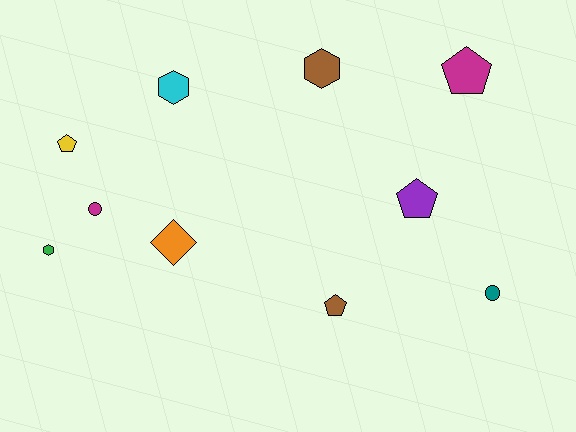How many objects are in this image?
There are 10 objects.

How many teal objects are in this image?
There is 1 teal object.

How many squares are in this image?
There are no squares.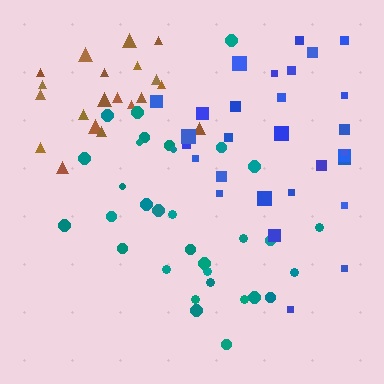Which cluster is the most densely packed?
Brown.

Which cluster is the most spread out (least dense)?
Blue.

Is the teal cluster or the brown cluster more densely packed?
Brown.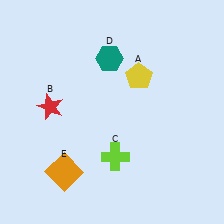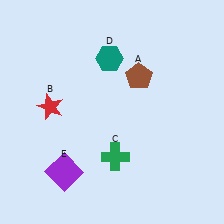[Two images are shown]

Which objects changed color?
A changed from yellow to brown. C changed from lime to green. E changed from orange to purple.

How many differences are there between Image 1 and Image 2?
There are 3 differences between the two images.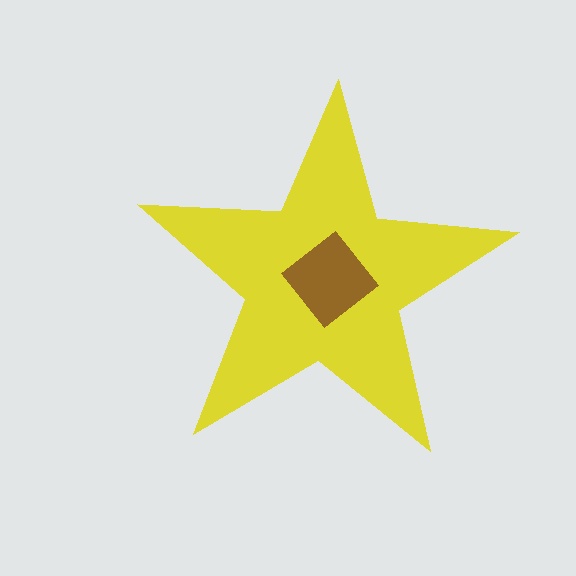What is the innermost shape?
The brown diamond.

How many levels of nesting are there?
2.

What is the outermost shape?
The yellow star.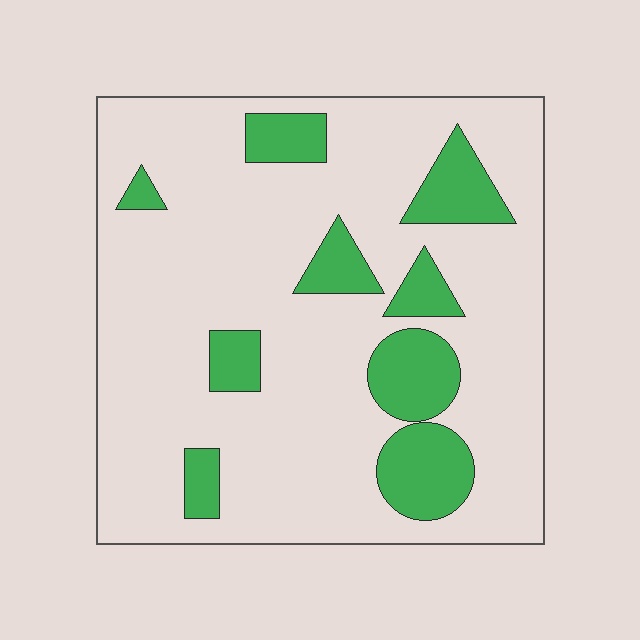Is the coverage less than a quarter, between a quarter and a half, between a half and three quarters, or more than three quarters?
Less than a quarter.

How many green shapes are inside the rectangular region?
9.